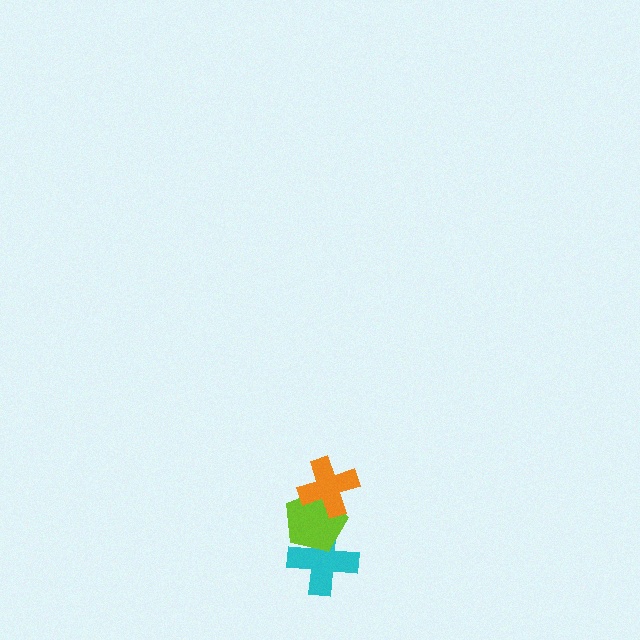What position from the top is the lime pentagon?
The lime pentagon is 2nd from the top.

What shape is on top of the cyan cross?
The lime pentagon is on top of the cyan cross.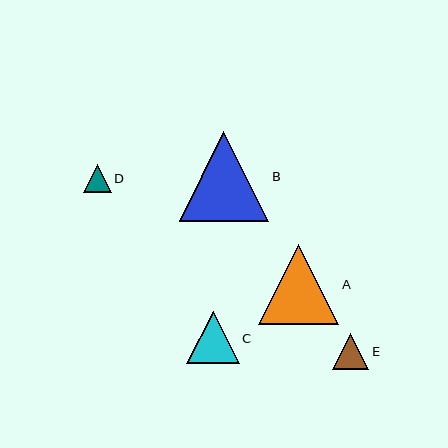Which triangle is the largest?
Triangle B is the largest with a size of approximately 90 pixels.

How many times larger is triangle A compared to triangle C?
Triangle A is approximately 1.5 times the size of triangle C.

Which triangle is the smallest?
Triangle D is the smallest with a size of approximately 28 pixels.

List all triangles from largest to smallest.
From largest to smallest: B, A, C, E, D.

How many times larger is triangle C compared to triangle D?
Triangle C is approximately 1.9 times the size of triangle D.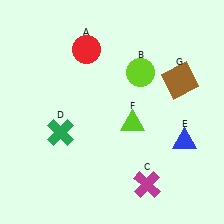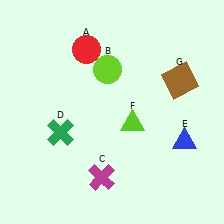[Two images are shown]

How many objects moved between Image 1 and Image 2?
2 objects moved between the two images.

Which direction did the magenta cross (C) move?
The magenta cross (C) moved left.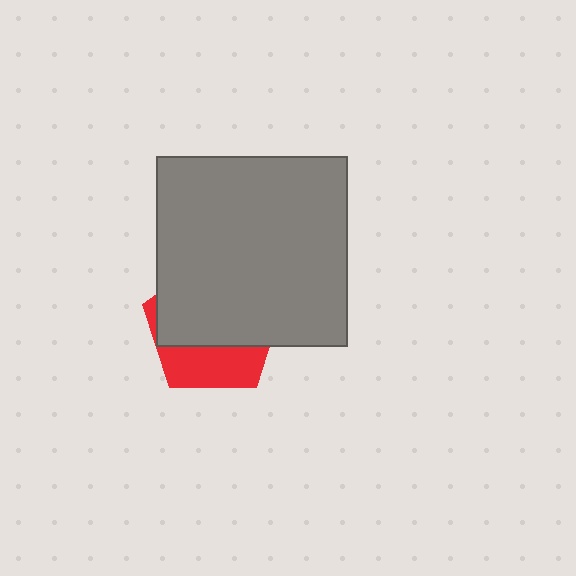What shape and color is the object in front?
The object in front is a gray square.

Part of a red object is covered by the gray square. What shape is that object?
It is a pentagon.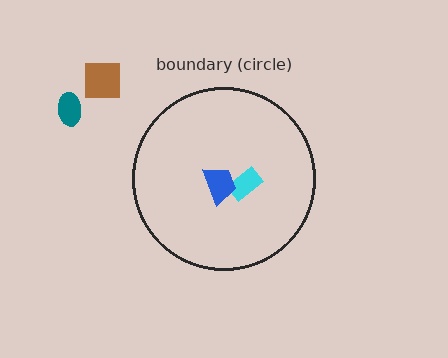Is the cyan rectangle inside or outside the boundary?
Inside.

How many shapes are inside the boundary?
2 inside, 2 outside.